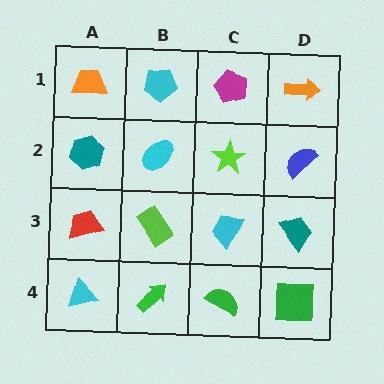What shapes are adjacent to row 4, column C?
A cyan trapezoid (row 3, column C), a green arrow (row 4, column B), a green square (row 4, column D).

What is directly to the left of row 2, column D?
A lime star.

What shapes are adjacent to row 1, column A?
A teal hexagon (row 2, column A), a cyan pentagon (row 1, column B).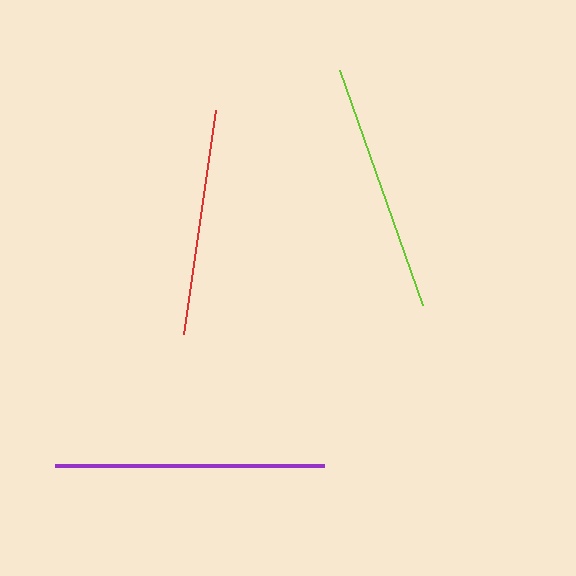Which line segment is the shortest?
The red line is the shortest at approximately 226 pixels.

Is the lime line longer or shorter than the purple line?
The purple line is longer than the lime line.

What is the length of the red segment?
The red segment is approximately 226 pixels long.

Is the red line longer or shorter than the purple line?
The purple line is longer than the red line.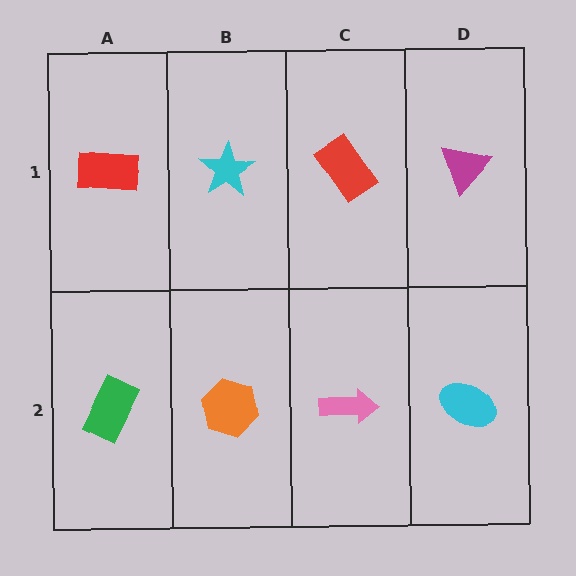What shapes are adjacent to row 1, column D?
A cyan ellipse (row 2, column D), a red rectangle (row 1, column C).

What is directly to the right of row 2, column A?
An orange hexagon.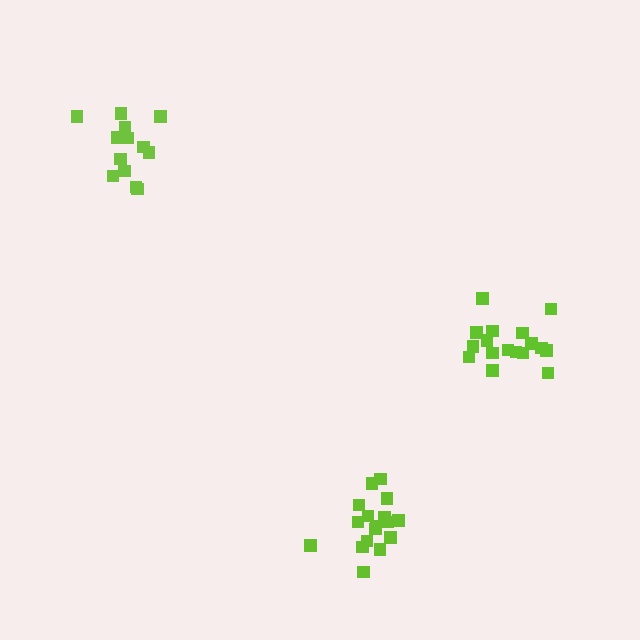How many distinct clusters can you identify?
There are 3 distinct clusters.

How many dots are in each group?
Group 1: 13 dots, Group 2: 17 dots, Group 3: 17 dots (47 total).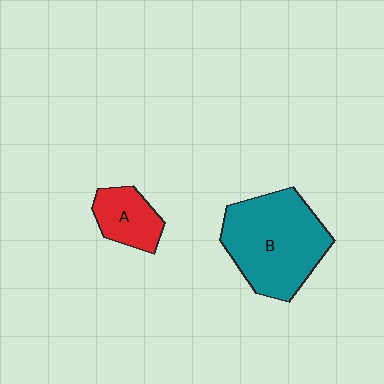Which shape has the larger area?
Shape B (teal).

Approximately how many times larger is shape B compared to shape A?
Approximately 2.6 times.